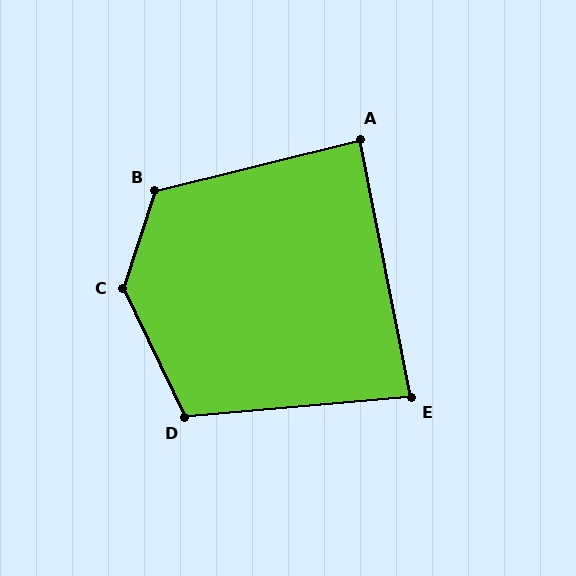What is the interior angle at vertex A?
Approximately 87 degrees (approximately right).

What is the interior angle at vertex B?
Approximately 122 degrees (obtuse).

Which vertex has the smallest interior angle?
E, at approximately 84 degrees.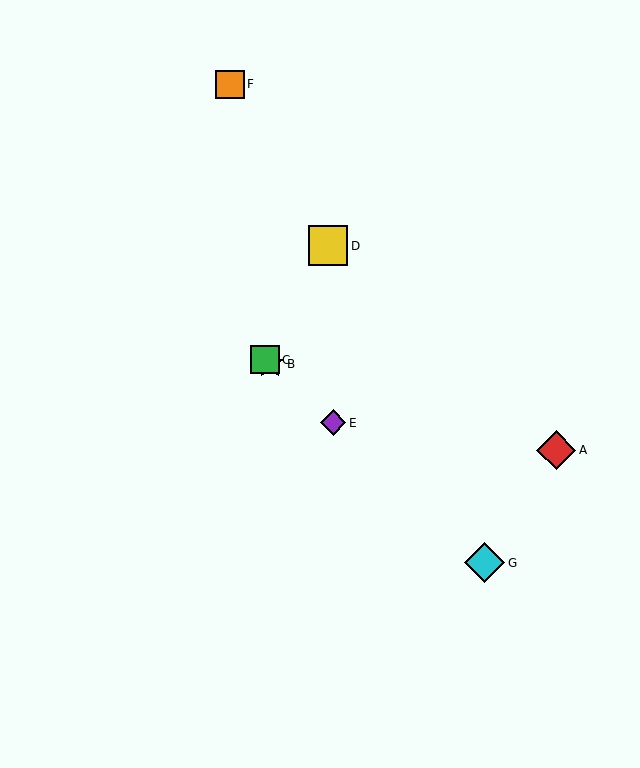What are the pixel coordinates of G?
Object G is at (485, 563).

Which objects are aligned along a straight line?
Objects B, C, E, G are aligned along a straight line.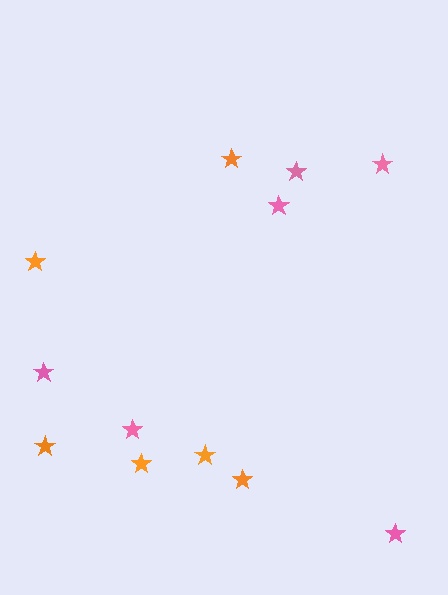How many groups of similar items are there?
There are 2 groups: one group of orange stars (6) and one group of pink stars (6).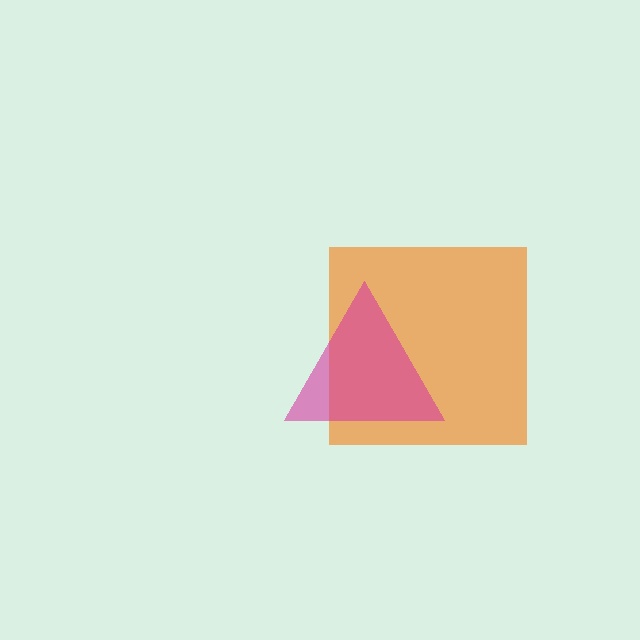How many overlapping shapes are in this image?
There are 2 overlapping shapes in the image.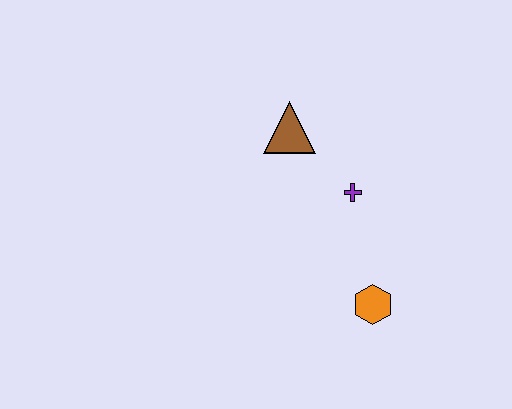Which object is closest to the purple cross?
The brown triangle is closest to the purple cross.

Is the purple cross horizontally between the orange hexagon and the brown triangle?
Yes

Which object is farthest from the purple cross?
The orange hexagon is farthest from the purple cross.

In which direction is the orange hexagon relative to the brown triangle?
The orange hexagon is below the brown triangle.